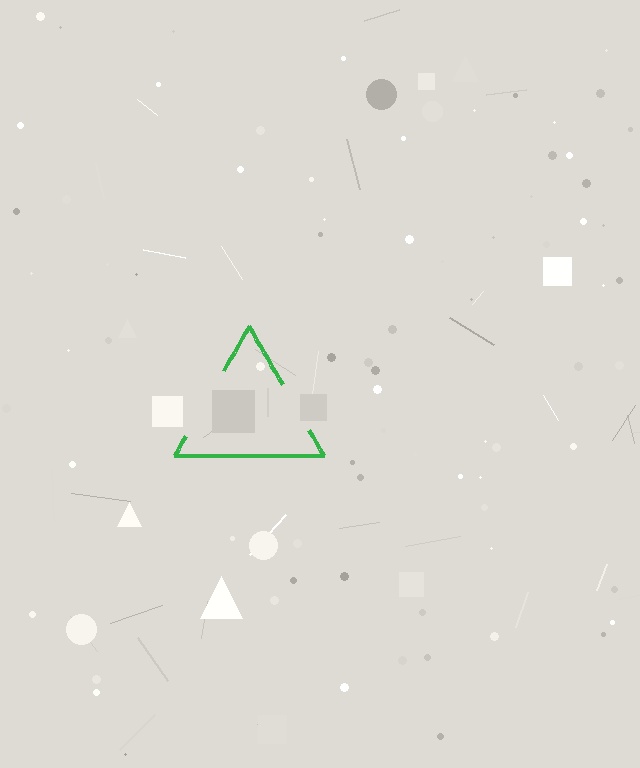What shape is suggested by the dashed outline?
The dashed outline suggests a triangle.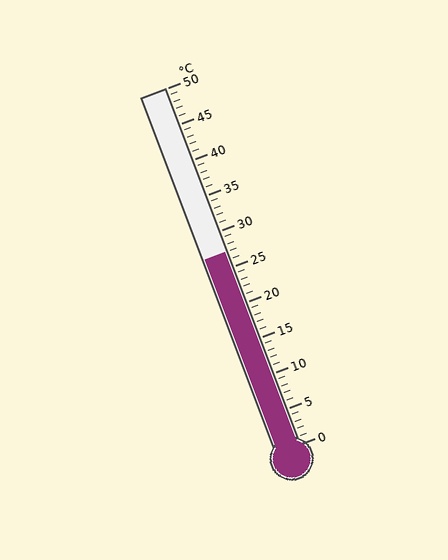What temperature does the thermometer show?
The thermometer shows approximately 27°C.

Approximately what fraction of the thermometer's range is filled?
The thermometer is filled to approximately 55% of its range.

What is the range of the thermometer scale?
The thermometer scale ranges from 0°C to 50°C.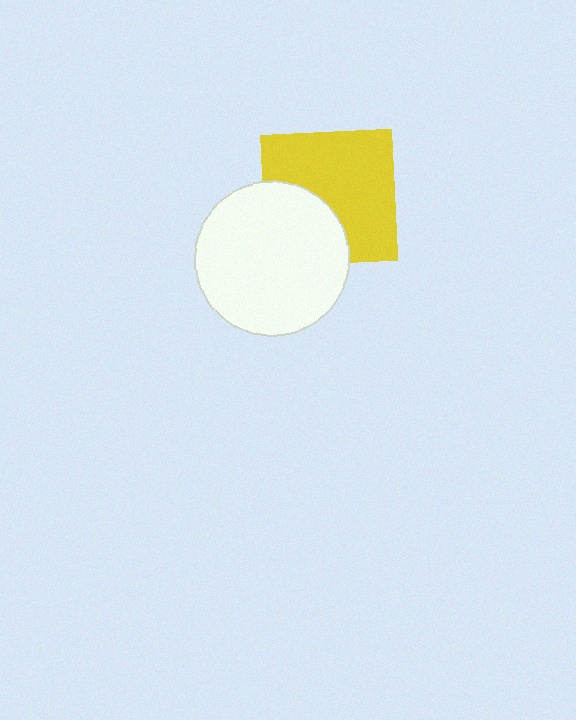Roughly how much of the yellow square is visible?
Most of it is visible (roughly 66%).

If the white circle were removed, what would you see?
You would see the complete yellow square.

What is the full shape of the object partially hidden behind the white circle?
The partially hidden object is a yellow square.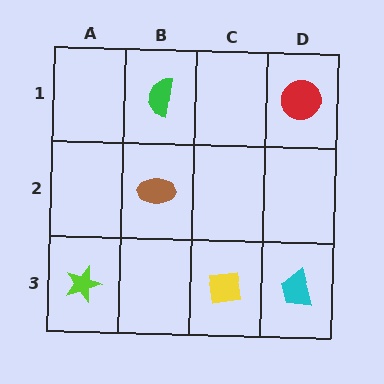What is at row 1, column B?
A green semicircle.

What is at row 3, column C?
A yellow square.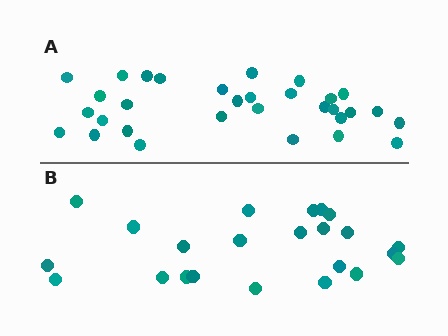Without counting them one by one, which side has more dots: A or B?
Region A (the top region) has more dots.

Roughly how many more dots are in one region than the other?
Region A has roughly 8 or so more dots than region B.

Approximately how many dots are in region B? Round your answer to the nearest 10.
About 20 dots. (The exact count is 23, which rounds to 20.)